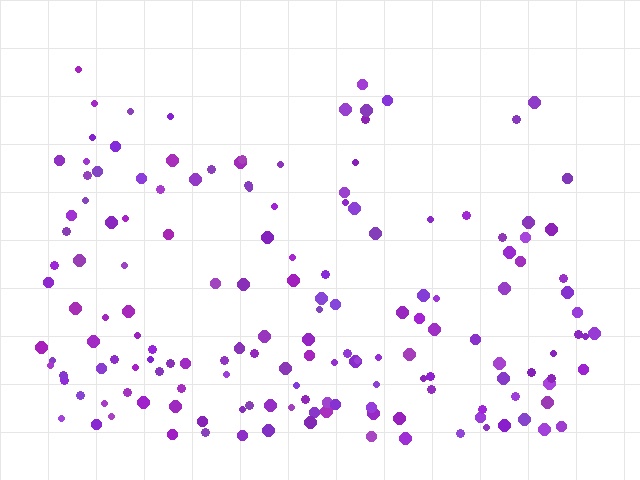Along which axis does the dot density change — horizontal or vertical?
Vertical.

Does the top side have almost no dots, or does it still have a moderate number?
Still a moderate number, just noticeably fewer than the bottom.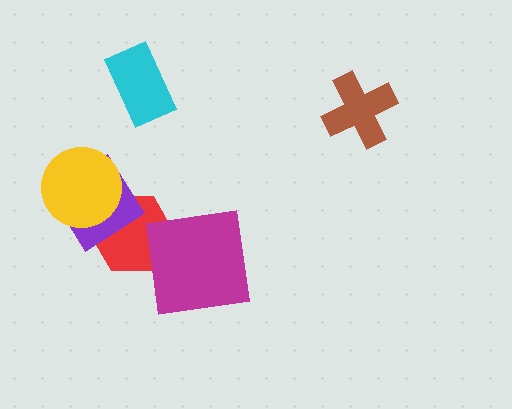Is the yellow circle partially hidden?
No, no other shape covers it.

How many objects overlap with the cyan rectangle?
0 objects overlap with the cyan rectangle.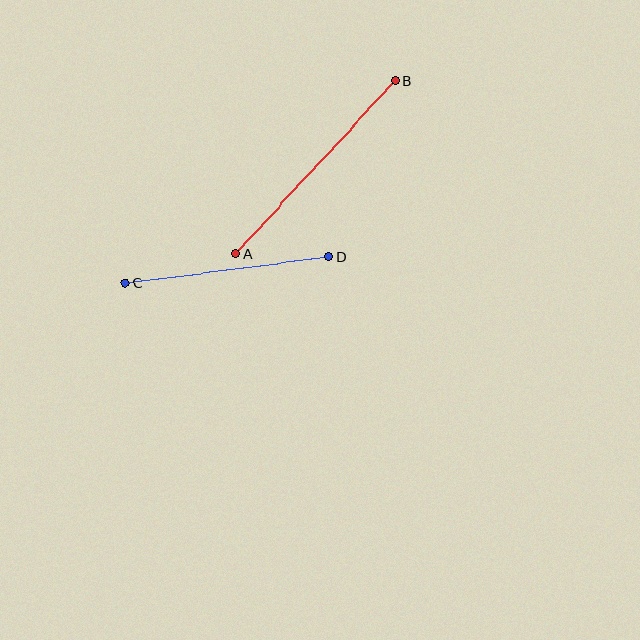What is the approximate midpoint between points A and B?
The midpoint is at approximately (316, 167) pixels.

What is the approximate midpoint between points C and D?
The midpoint is at approximately (227, 270) pixels.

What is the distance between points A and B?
The distance is approximately 235 pixels.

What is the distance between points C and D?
The distance is approximately 205 pixels.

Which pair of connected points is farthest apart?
Points A and B are farthest apart.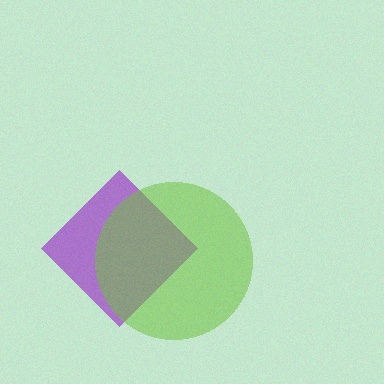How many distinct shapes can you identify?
There are 2 distinct shapes: a purple diamond, a lime circle.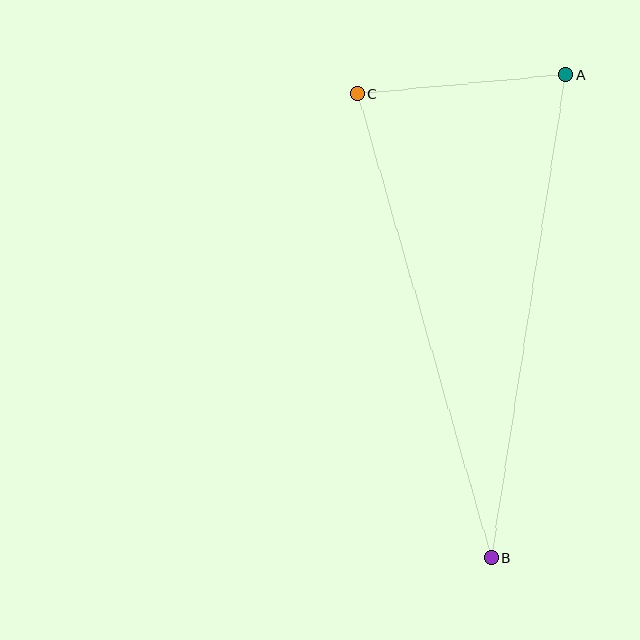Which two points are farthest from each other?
Points A and B are farthest from each other.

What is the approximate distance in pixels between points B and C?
The distance between B and C is approximately 483 pixels.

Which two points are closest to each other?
Points A and C are closest to each other.